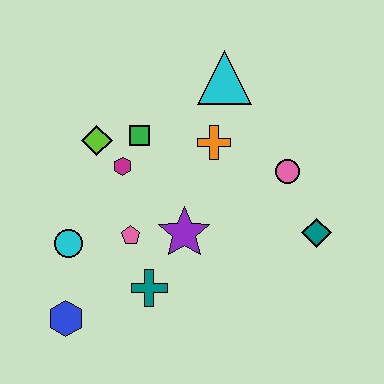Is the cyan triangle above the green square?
Yes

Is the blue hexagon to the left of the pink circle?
Yes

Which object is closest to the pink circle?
The teal diamond is closest to the pink circle.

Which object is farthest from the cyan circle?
The teal diamond is farthest from the cyan circle.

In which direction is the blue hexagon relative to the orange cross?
The blue hexagon is below the orange cross.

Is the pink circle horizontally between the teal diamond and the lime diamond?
Yes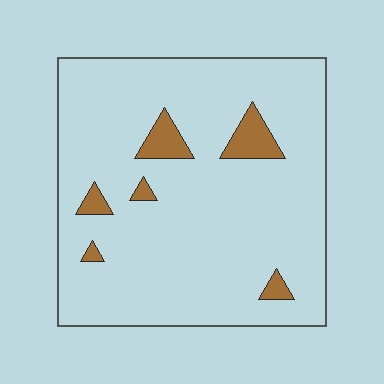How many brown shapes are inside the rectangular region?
6.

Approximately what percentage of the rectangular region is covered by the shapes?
Approximately 10%.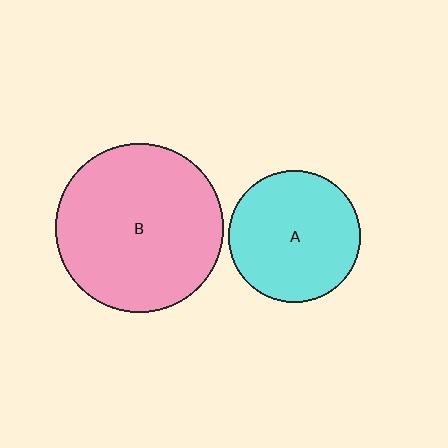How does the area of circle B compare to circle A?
Approximately 1.6 times.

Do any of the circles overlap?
No, none of the circles overlap.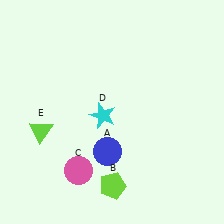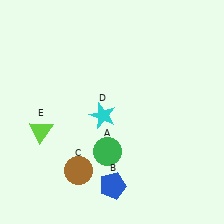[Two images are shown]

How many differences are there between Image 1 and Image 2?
There are 3 differences between the two images.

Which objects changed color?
A changed from blue to green. B changed from lime to blue. C changed from pink to brown.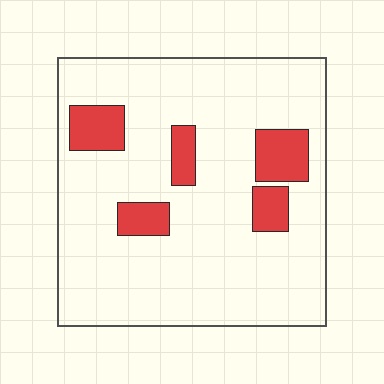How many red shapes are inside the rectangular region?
5.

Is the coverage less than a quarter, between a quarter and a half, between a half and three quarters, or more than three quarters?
Less than a quarter.